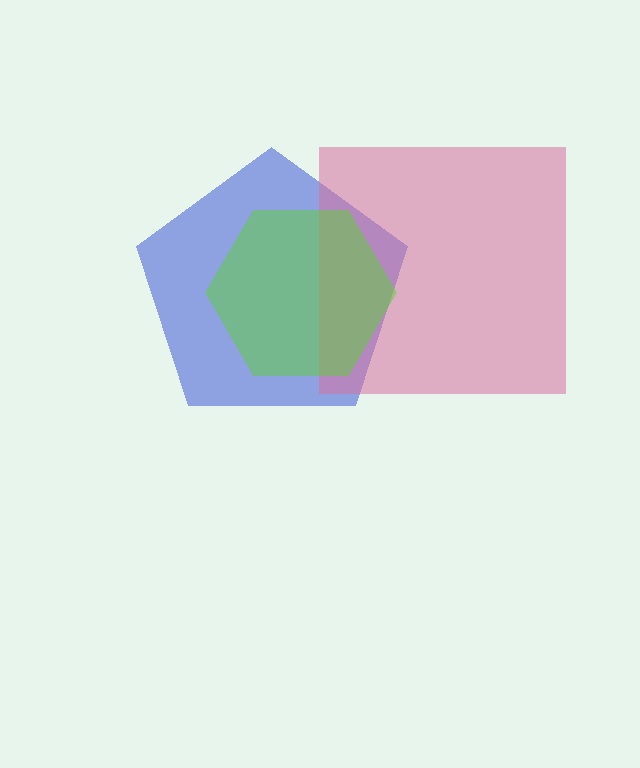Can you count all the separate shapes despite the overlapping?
Yes, there are 3 separate shapes.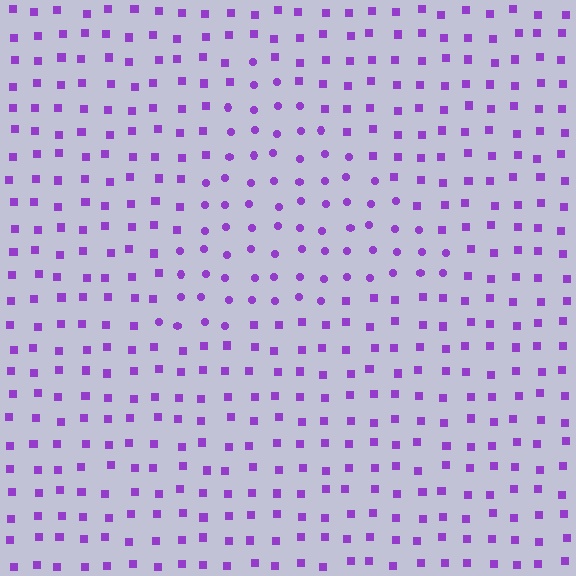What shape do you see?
I see a triangle.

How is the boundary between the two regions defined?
The boundary is defined by a change in element shape: circles inside vs. squares outside. All elements share the same color and spacing.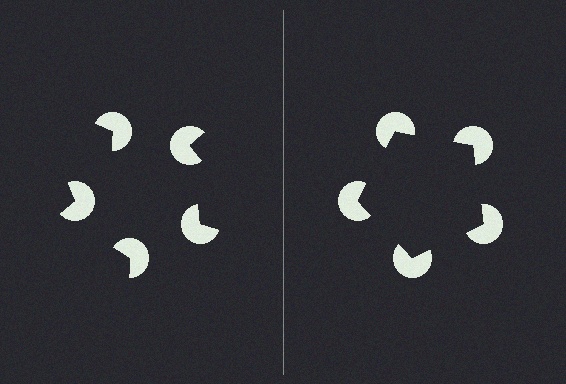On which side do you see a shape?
An illusory pentagon appears on the right side. On the left side the wedge cuts are rotated, so no coherent shape forms.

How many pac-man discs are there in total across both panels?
10 — 5 on each side.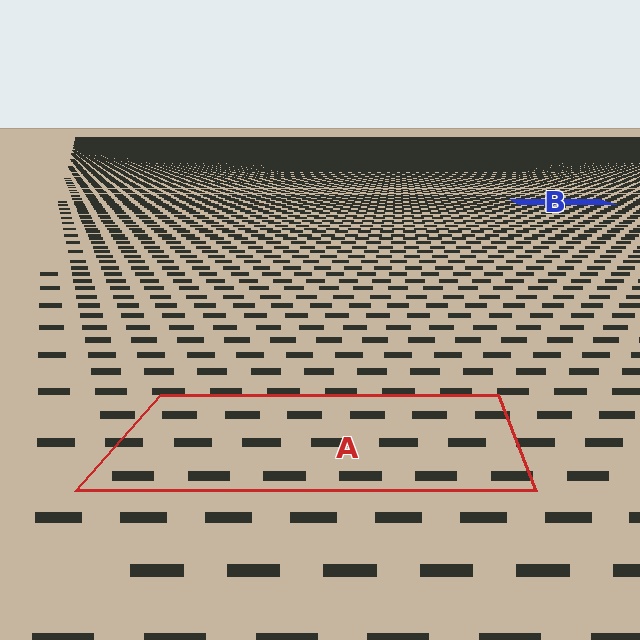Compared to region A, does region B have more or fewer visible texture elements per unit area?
Region B has more texture elements per unit area — they are packed more densely because it is farther away.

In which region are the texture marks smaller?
The texture marks are smaller in region B, because it is farther away.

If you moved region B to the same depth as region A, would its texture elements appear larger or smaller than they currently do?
They would appear larger. At a closer depth, the same texture elements are projected at a bigger on-screen size.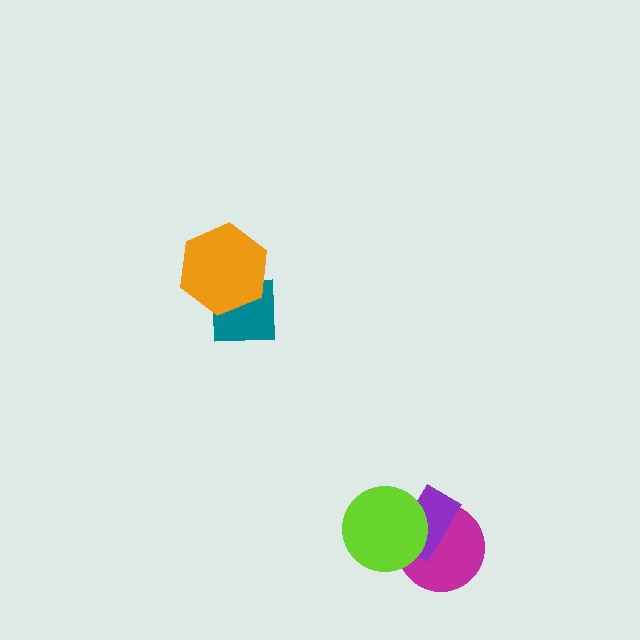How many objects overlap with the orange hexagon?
1 object overlaps with the orange hexagon.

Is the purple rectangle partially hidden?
Yes, it is partially covered by another shape.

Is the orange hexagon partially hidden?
No, no other shape covers it.